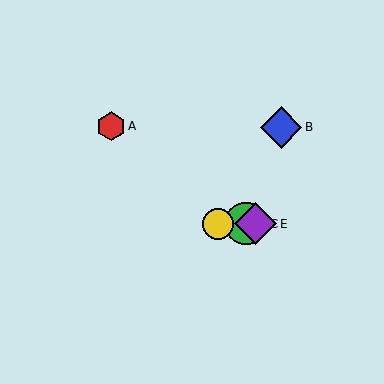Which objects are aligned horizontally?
Objects C, D, E are aligned horizontally.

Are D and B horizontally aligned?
No, D is at y≈224 and B is at y≈127.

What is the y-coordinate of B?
Object B is at y≈127.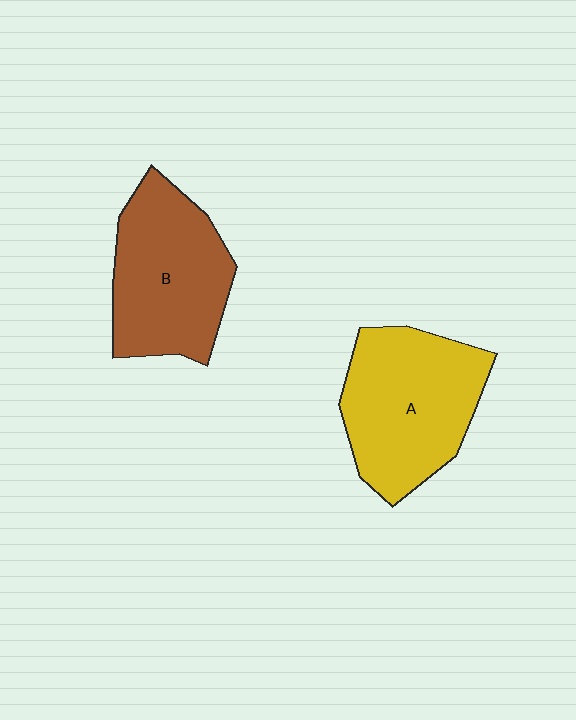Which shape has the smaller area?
Shape B (brown).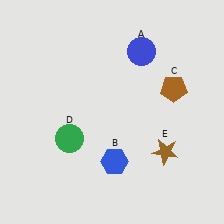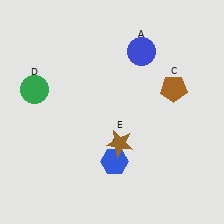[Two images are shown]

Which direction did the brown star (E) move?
The brown star (E) moved left.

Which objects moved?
The objects that moved are: the green circle (D), the brown star (E).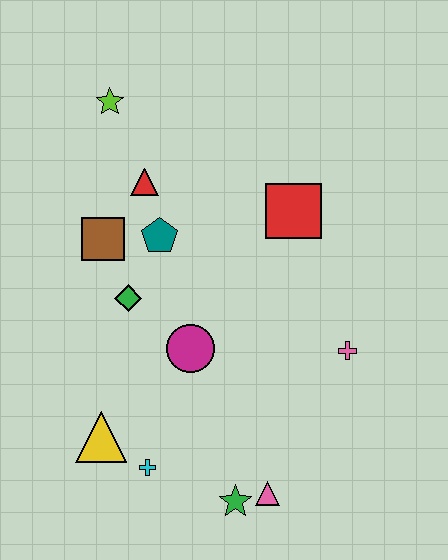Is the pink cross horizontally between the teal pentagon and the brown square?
No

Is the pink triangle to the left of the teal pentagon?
No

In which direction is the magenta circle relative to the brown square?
The magenta circle is below the brown square.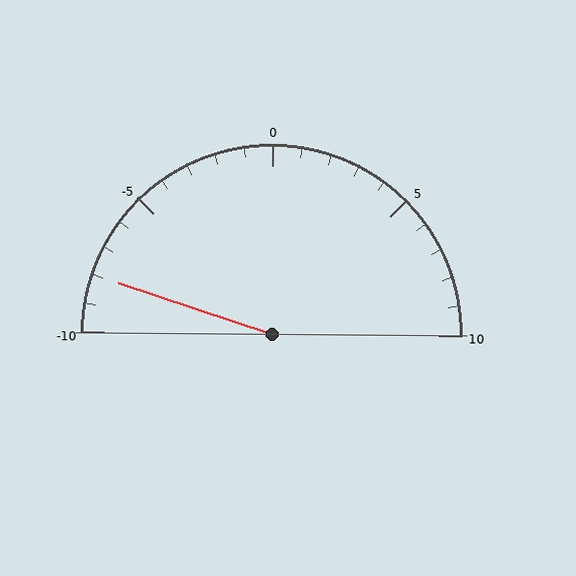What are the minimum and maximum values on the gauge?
The gauge ranges from -10 to 10.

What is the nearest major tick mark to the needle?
The nearest major tick mark is -10.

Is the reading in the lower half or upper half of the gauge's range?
The reading is in the lower half of the range (-10 to 10).